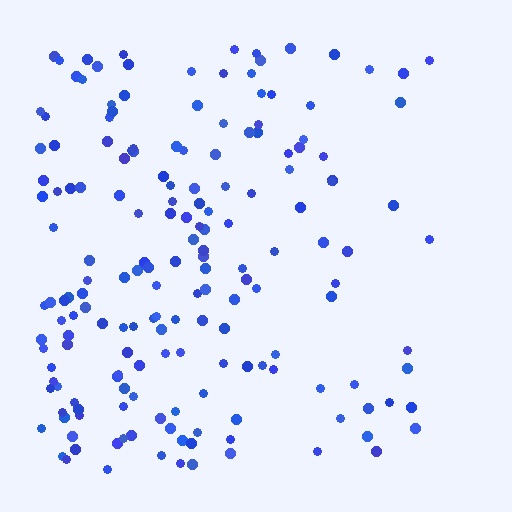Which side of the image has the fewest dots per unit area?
The right.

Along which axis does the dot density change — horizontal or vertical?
Horizontal.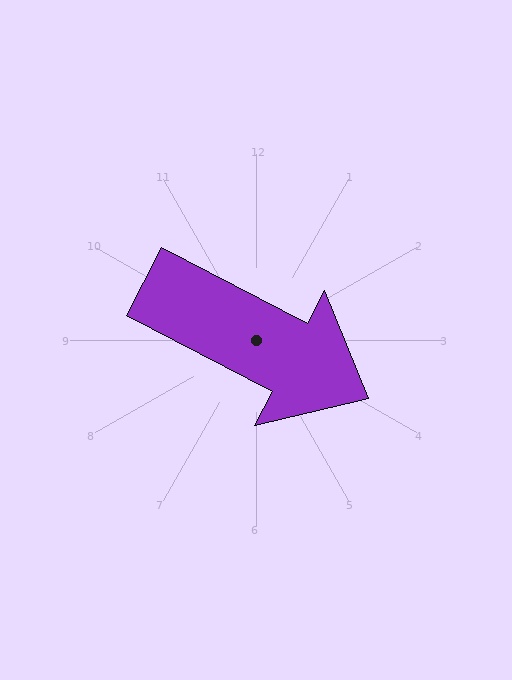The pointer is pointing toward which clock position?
Roughly 4 o'clock.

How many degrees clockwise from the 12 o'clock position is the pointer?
Approximately 118 degrees.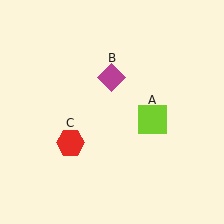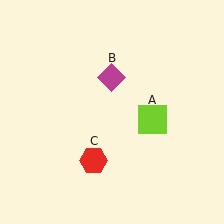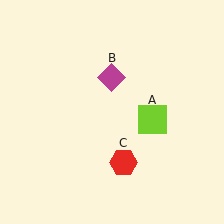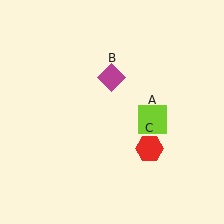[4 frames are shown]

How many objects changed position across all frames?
1 object changed position: red hexagon (object C).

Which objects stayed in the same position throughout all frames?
Lime square (object A) and magenta diamond (object B) remained stationary.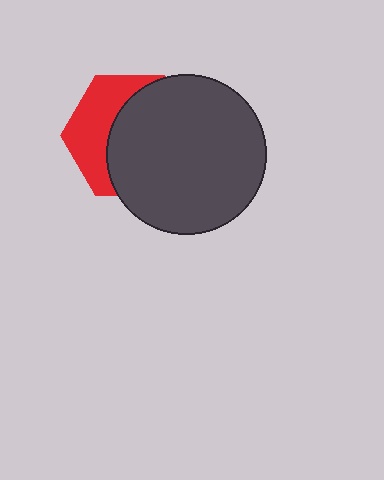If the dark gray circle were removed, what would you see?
You would see the complete red hexagon.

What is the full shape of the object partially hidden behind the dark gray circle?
The partially hidden object is a red hexagon.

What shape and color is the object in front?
The object in front is a dark gray circle.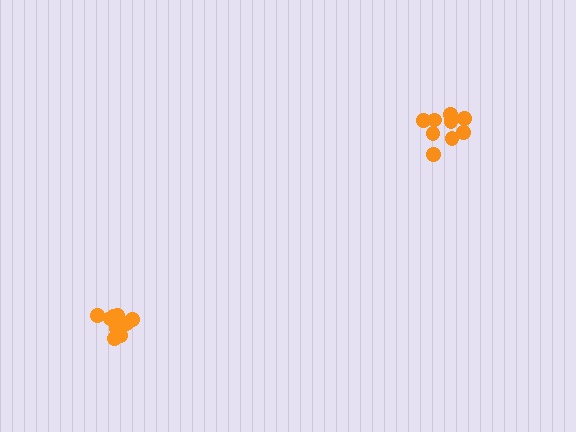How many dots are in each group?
Group 1: 10 dots, Group 2: 9 dots (19 total).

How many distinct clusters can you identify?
There are 2 distinct clusters.